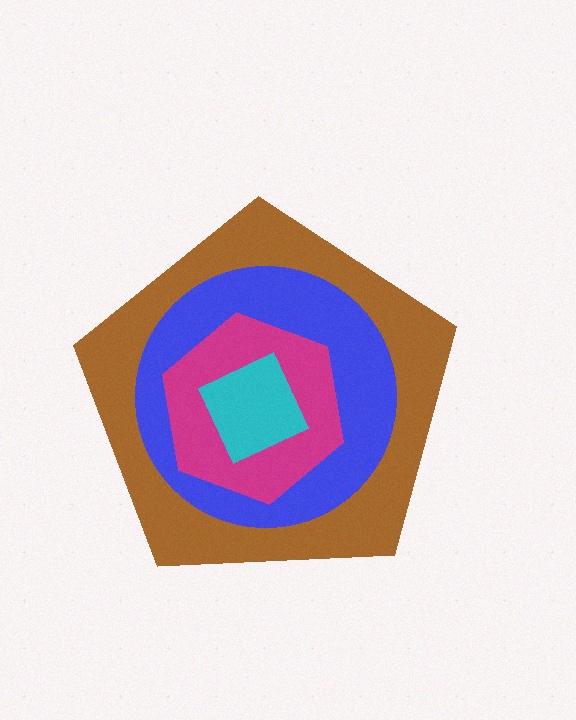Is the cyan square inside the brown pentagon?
Yes.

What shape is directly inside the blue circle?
The magenta hexagon.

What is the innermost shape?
The cyan square.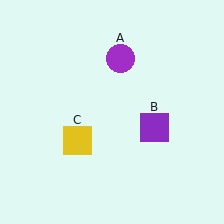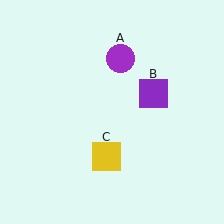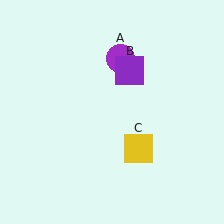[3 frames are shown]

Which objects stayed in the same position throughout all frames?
Purple circle (object A) remained stationary.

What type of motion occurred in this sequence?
The purple square (object B), yellow square (object C) rotated counterclockwise around the center of the scene.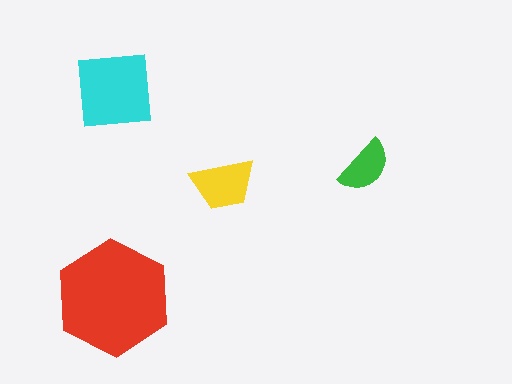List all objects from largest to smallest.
The red hexagon, the cyan square, the yellow trapezoid, the green semicircle.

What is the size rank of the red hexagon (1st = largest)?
1st.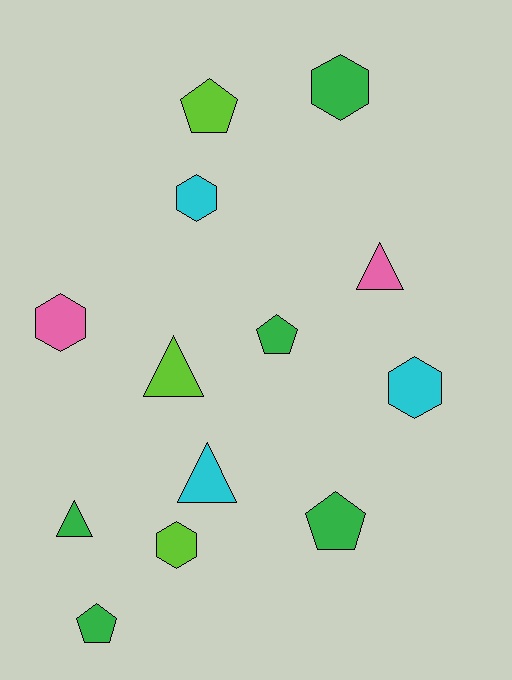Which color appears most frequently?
Green, with 5 objects.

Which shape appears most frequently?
Hexagon, with 5 objects.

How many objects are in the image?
There are 13 objects.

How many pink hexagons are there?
There is 1 pink hexagon.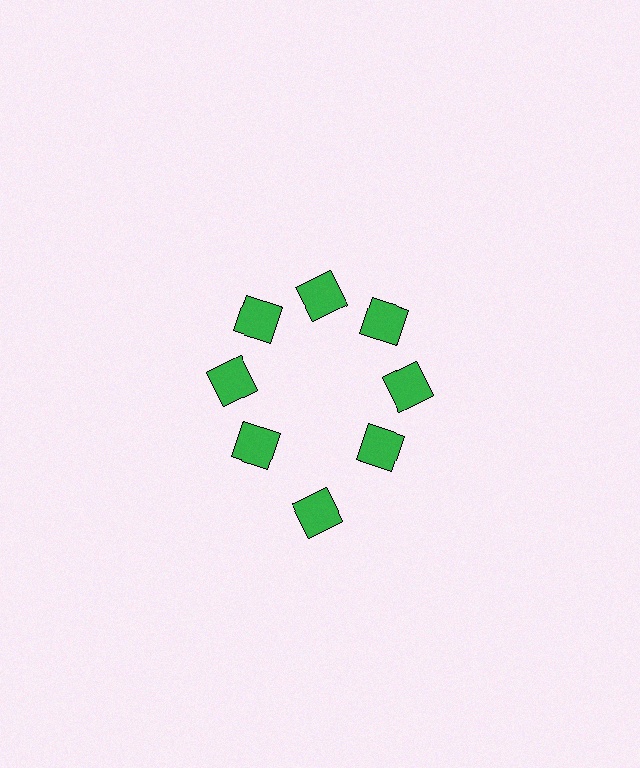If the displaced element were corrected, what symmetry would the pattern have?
It would have 8-fold rotational symmetry — the pattern would map onto itself every 45 degrees.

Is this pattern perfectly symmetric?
No. The 8 green squares are arranged in a ring, but one element near the 6 o'clock position is pushed outward from the center, breaking the 8-fold rotational symmetry.